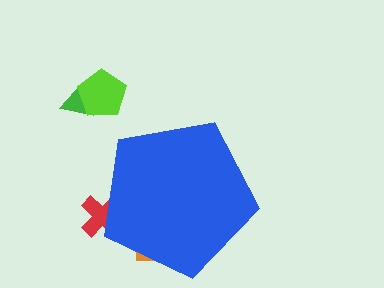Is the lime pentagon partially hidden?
No, the lime pentagon is fully visible.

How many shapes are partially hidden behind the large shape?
2 shapes are partially hidden.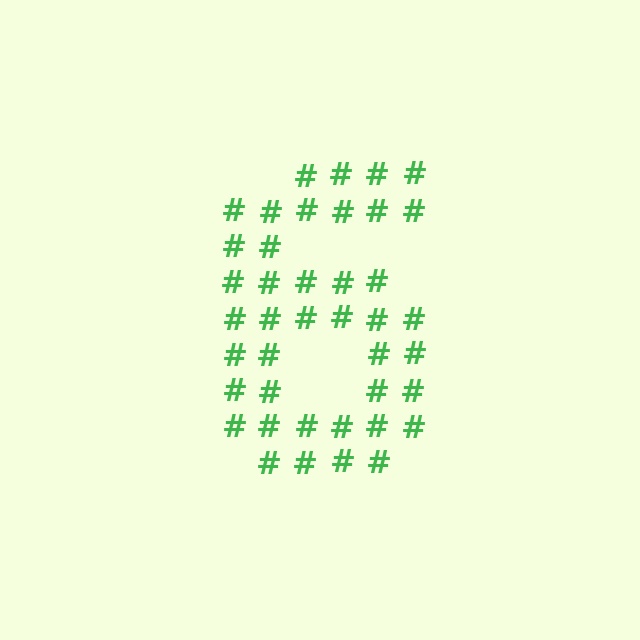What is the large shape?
The large shape is the digit 6.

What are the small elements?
The small elements are hash symbols.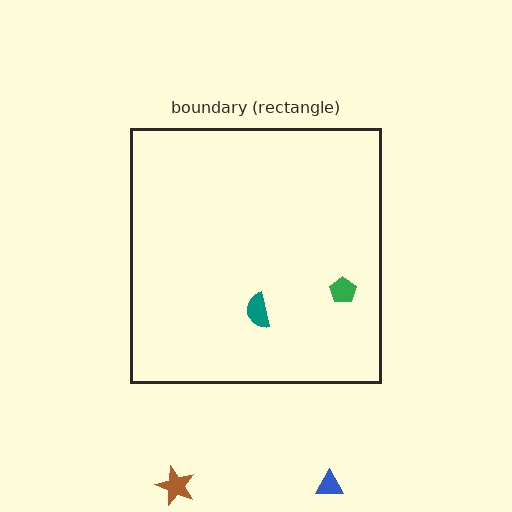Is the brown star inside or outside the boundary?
Outside.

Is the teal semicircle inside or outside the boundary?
Inside.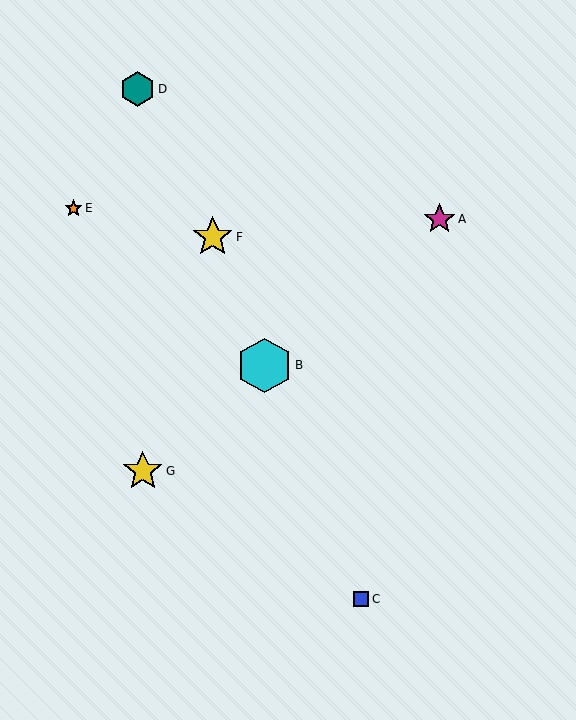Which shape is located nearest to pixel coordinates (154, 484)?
The yellow star (labeled G) at (143, 471) is nearest to that location.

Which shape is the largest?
The cyan hexagon (labeled B) is the largest.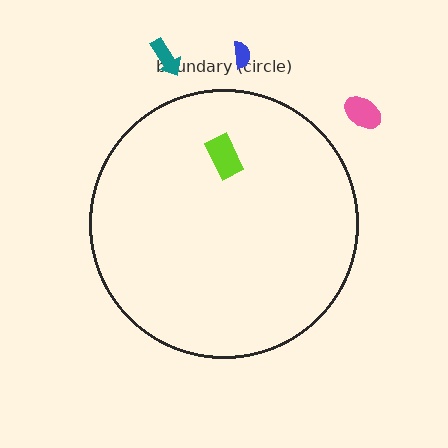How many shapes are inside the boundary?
1 inside, 3 outside.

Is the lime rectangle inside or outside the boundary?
Inside.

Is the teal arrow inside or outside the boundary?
Outside.